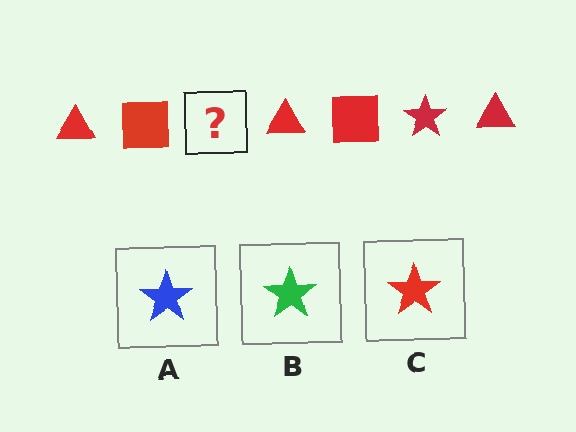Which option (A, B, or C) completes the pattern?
C.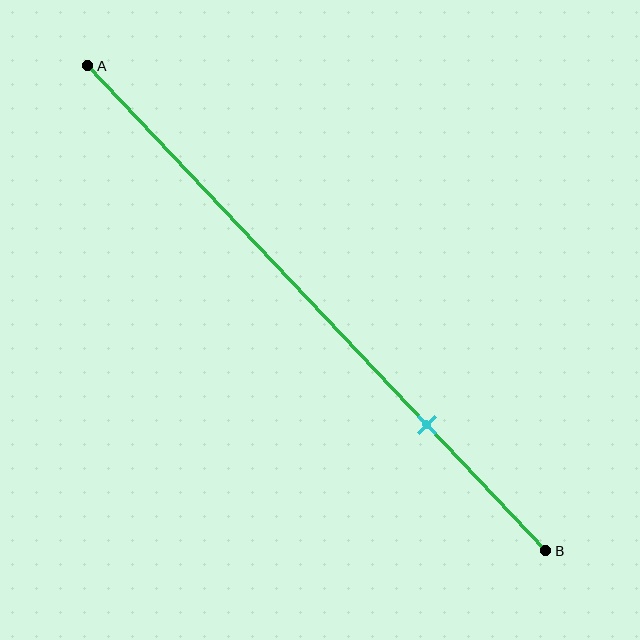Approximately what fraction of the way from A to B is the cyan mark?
The cyan mark is approximately 75% of the way from A to B.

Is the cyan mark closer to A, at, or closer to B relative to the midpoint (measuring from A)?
The cyan mark is closer to point B than the midpoint of segment AB.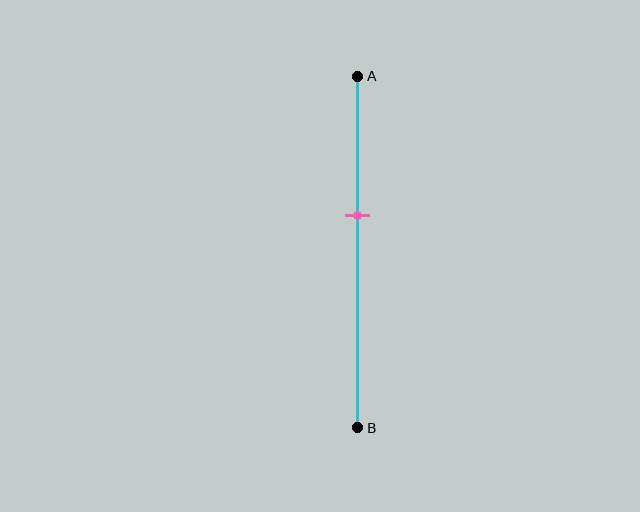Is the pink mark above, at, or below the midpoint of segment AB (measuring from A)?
The pink mark is above the midpoint of segment AB.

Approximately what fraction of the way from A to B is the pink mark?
The pink mark is approximately 40% of the way from A to B.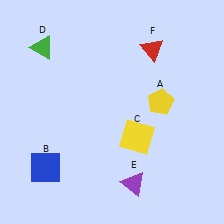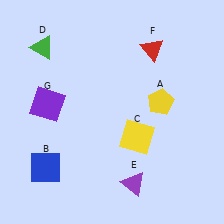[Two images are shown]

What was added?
A purple square (G) was added in Image 2.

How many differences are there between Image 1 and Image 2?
There is 1 difference between the two images.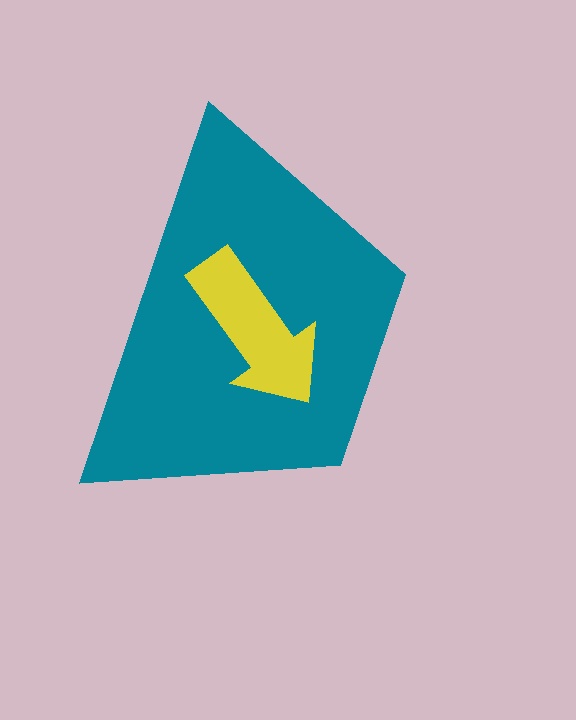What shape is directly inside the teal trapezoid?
The yellow arrow.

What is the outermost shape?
The teal trapezoid.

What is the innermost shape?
The yellow arrow.